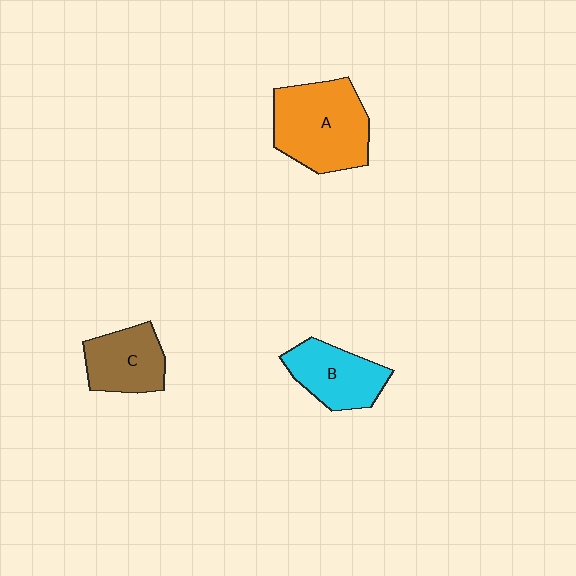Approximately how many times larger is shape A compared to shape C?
Approximately 1.6 times.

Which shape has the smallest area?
Shape C (brown).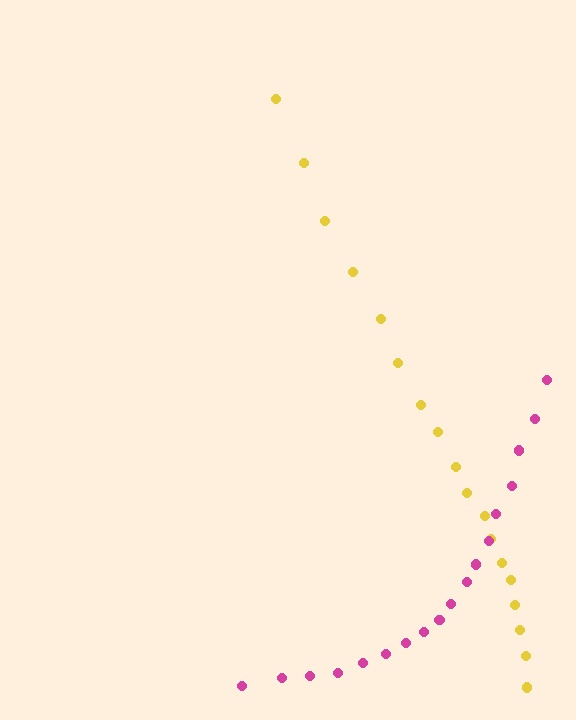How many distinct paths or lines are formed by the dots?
There are 2 distinct paths.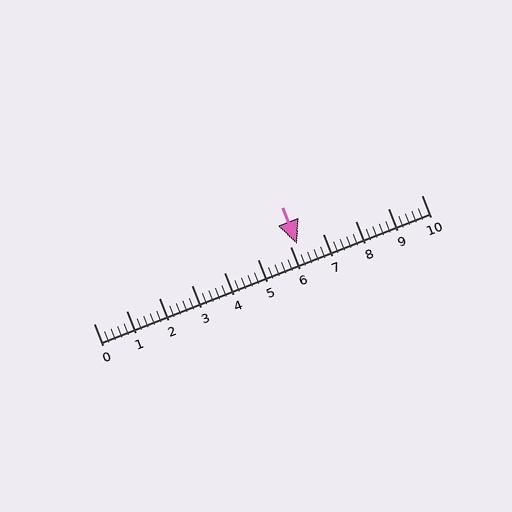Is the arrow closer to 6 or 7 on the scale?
The arrow is closer to 6.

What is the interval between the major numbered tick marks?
The major tick marks are spaced 1 units apart.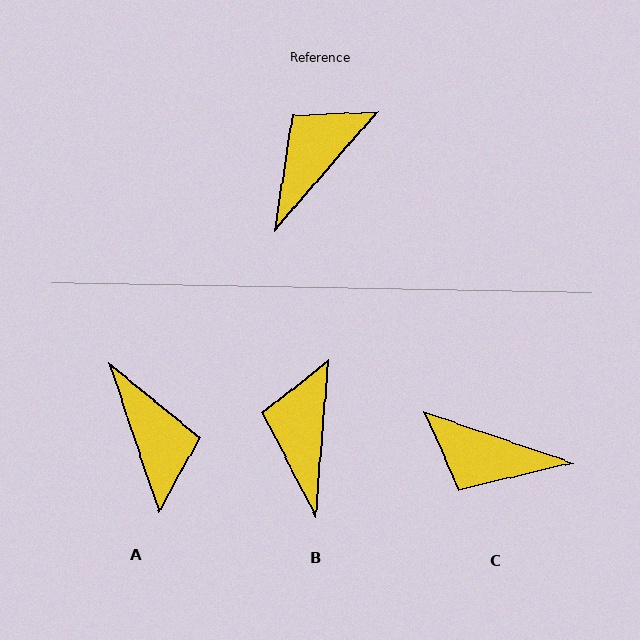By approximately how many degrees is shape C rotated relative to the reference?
Approximately 112 degrees counter-clockwise.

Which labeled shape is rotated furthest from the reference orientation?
A, about 120 degrees away.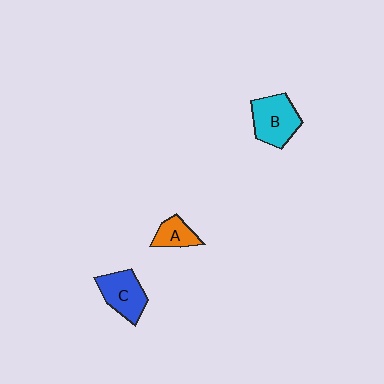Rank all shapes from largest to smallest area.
From largest to smallest: B (cyan), C (blue), A (orange).